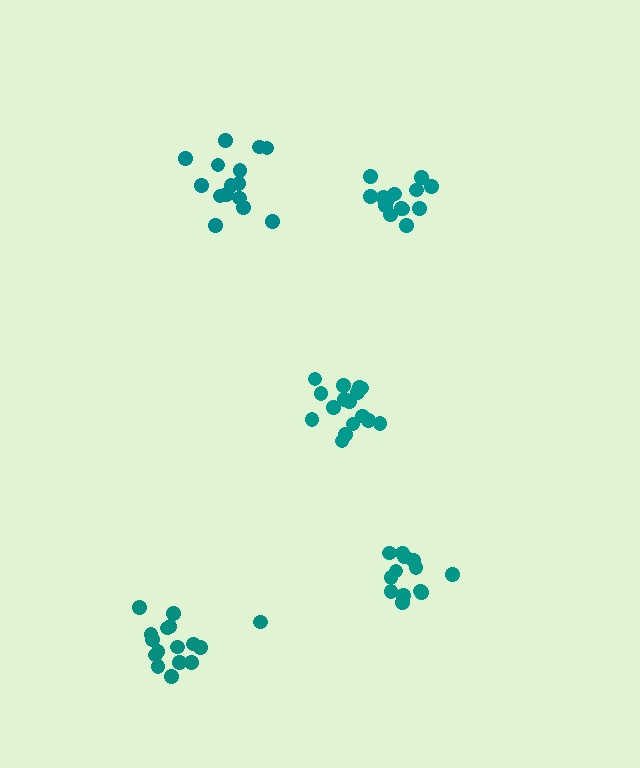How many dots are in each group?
Group 1: 17 dots, Group 2: 15 dots, Group 3: 16 dots, Group 4: 14 dots, Group 5: 14 dots (76 total).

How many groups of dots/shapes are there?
There are 5 groups.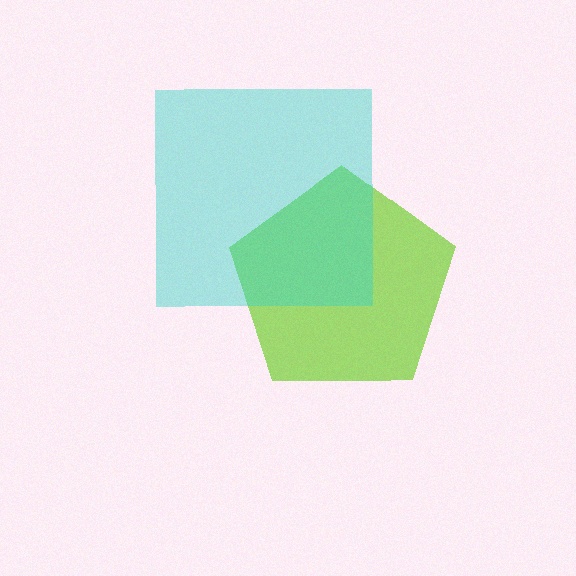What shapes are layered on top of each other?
The layered shapes are: a lime pentagon, a cyan square.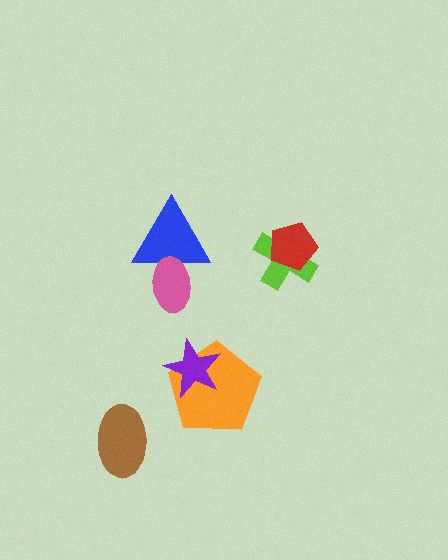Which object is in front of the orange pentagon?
The purple star is in front of the orange pentagon.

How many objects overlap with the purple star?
1 object overlaps with the purple star.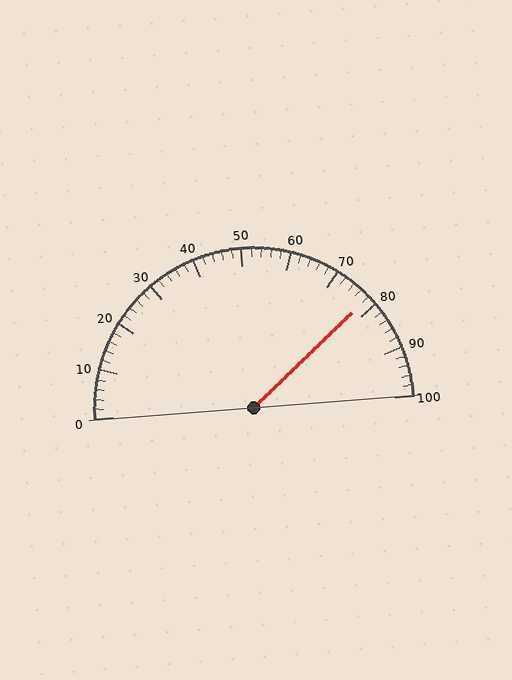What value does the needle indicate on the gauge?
The needle indicates approximately 78.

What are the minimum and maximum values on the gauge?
The gauge ranges from 0 to 100.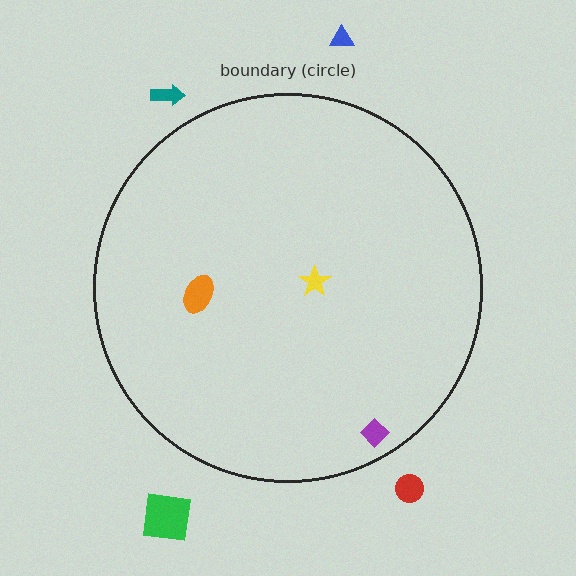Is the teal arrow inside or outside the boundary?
Outside.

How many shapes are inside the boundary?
3 inside, 4 outside.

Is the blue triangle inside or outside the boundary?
Outside.